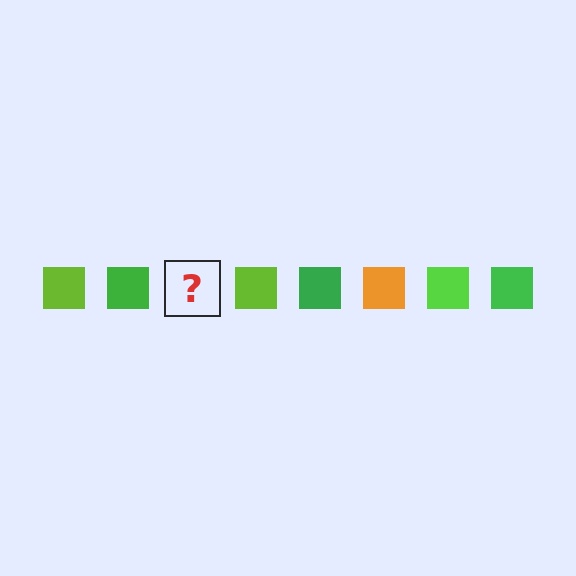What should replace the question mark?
The question mark should be replaced with an orange square.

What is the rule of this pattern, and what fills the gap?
The rule is that the pattern cycles through lime, green, orange squares. The gap should be filled with an orange square.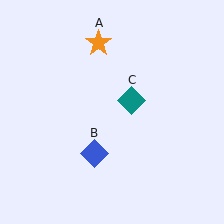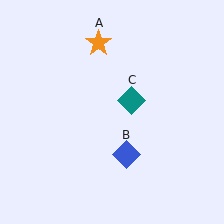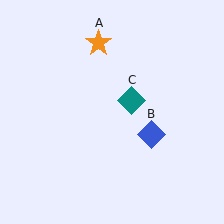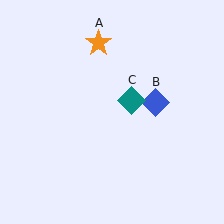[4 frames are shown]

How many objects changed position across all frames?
1 object changed position: blue diamond (object B).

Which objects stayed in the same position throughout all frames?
Orange star (object A) and teal diamond (object C) remained stationary.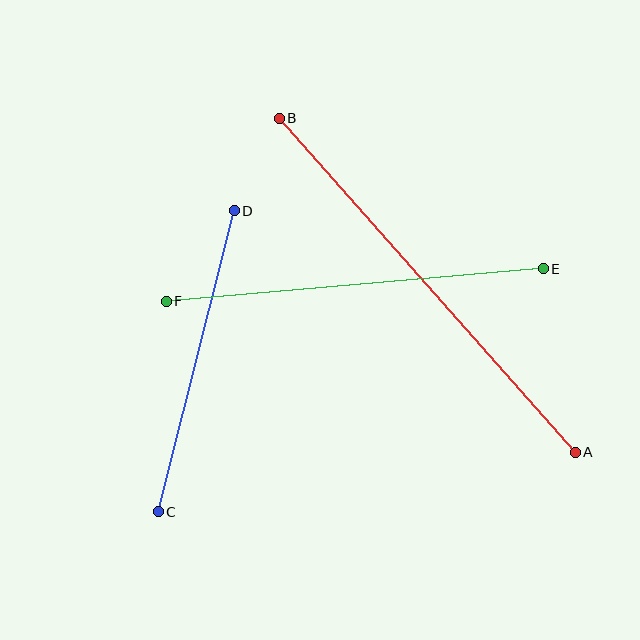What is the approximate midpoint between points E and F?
The midpoint is at approximately (355, 285) pixels.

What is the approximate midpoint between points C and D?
The midpoint is at approximately (196, 361) pixels.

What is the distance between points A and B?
The distance is approximately 446 pixels.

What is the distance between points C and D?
The distance is approximately 310 pixels.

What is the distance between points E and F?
The distance is approximately 379 pixels.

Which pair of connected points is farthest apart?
Points A and B are farthest apart.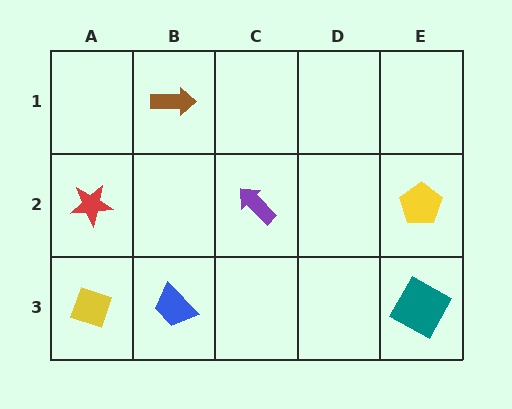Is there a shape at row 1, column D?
No, that cell is empty.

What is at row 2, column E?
A yellow pentagon.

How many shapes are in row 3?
3 shapes.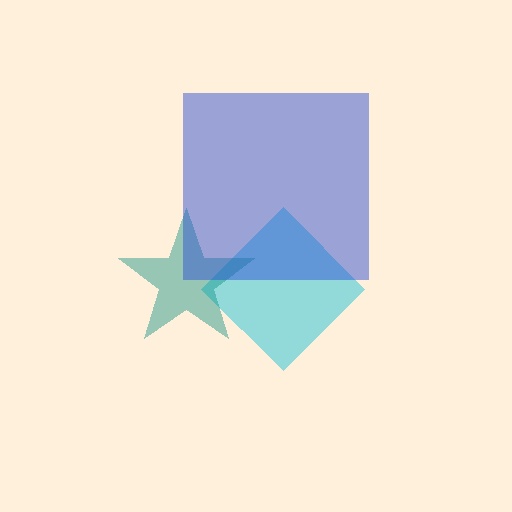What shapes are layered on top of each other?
The layered shapes are: a cyan diamond, a teal star, a blue square.